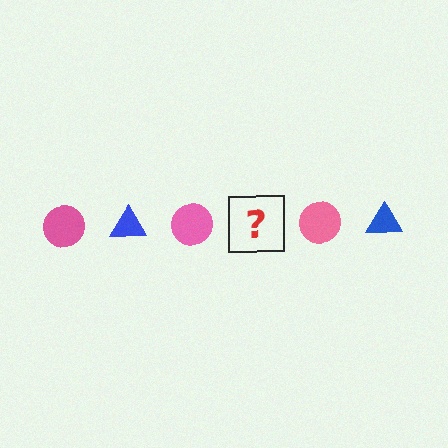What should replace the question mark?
The question mark should be replaced with a blue triangle.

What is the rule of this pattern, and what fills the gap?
The rule is that the pattern alternates between pink circle and blue triangle. The gap should be filled with a blue triangle.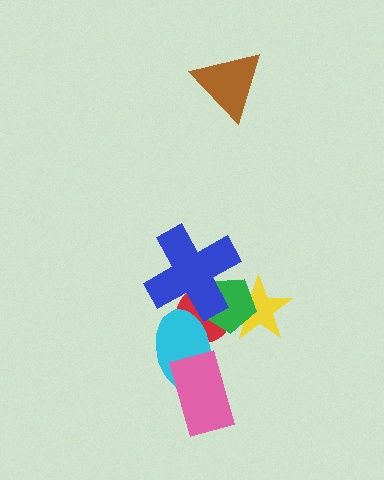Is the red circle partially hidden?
Yes, it is partially covered by another shape.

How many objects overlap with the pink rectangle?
1 object overlaps with the pink rectangle.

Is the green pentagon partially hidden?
Yes, it is partially covered by another shape.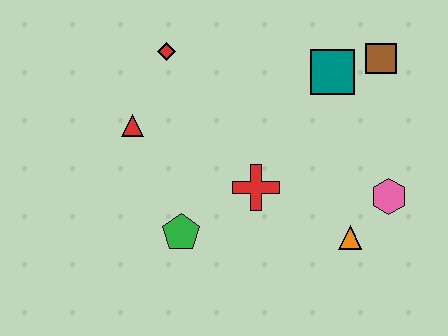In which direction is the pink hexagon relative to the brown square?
The pink hexagon is below the brown square.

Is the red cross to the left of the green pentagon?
No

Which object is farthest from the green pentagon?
The brown square is farthest from the green pentagon.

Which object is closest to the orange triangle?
The pink hexagon is closest to the orange triangle.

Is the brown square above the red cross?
Yes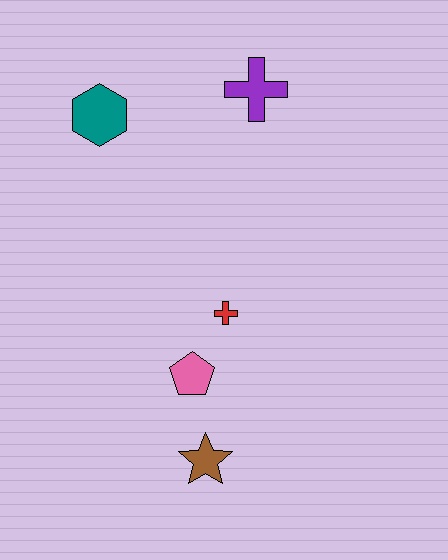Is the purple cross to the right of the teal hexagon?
Yes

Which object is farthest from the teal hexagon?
The brown star is farthest from the teal hexagon.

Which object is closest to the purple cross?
The teal hexagon is closest to the purple cross.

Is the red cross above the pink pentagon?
Yes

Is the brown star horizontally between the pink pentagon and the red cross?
Yes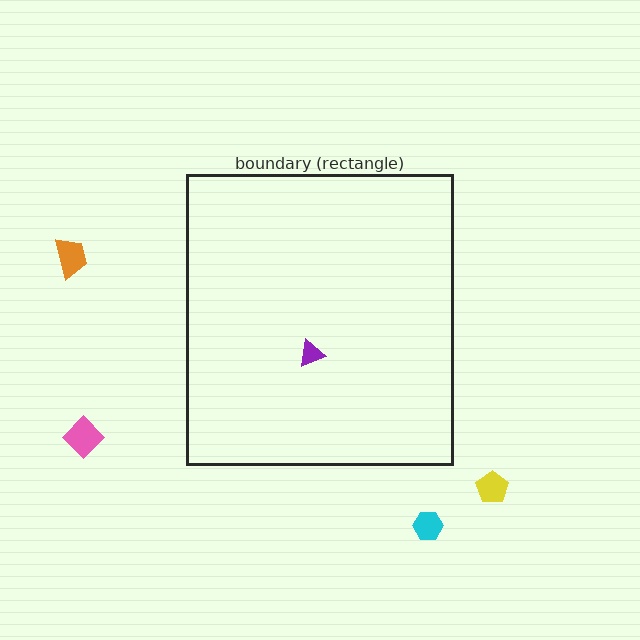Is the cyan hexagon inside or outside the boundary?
Outside.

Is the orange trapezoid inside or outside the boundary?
Outside.